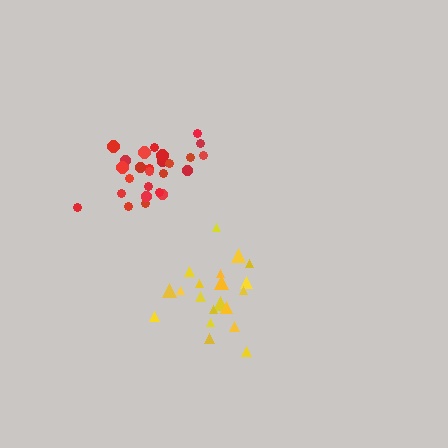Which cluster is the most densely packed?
Red.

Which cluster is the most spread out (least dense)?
Yellow.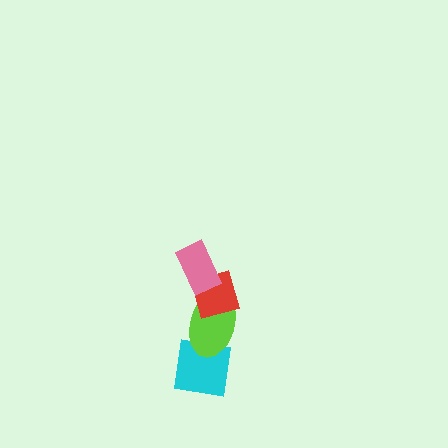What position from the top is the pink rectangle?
The pink rectangle is 1st from the top.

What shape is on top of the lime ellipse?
The red diamond is on top of the lime ellipse.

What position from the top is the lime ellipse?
The lime ellipse is 3rd from the top.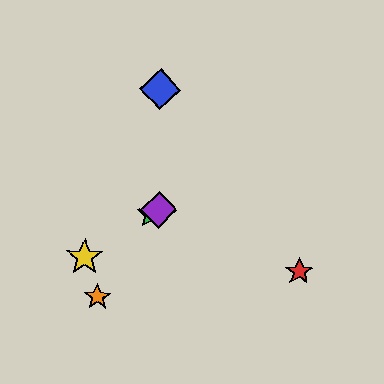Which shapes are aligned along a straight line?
The green star, the yellow star, the purple diamond are aligned along a straight line.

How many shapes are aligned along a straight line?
3 shapes (the green star, the yellow star, the purple diamond) are aligned along a straight line.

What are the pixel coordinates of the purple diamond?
The purple diamond is at (159, 210).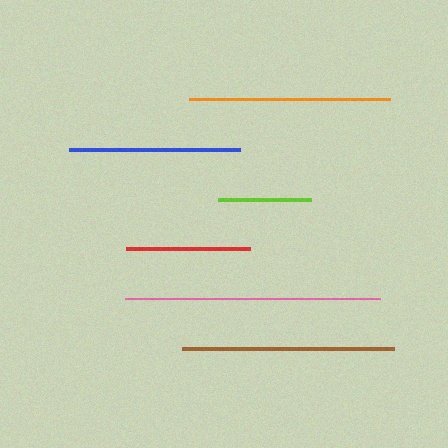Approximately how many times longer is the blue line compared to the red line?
The blue line is approximately 1.4 times the length of the red line.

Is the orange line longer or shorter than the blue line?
The orange line is longer than the blue line.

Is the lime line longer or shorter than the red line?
The red line is longer than the lime line.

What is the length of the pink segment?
The pink segment is approximately 254 pixels long.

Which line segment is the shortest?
The lime line is the shortest at approximately 92 pixels.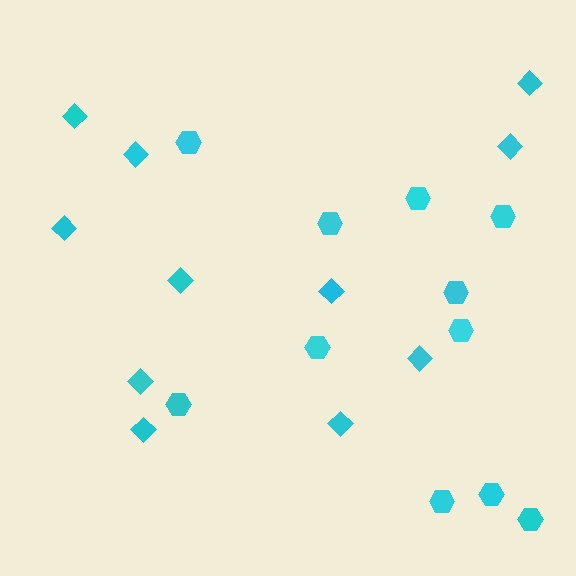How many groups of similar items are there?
There are 2 groups: one group of hexagons (11) and one group of diamonds (11).